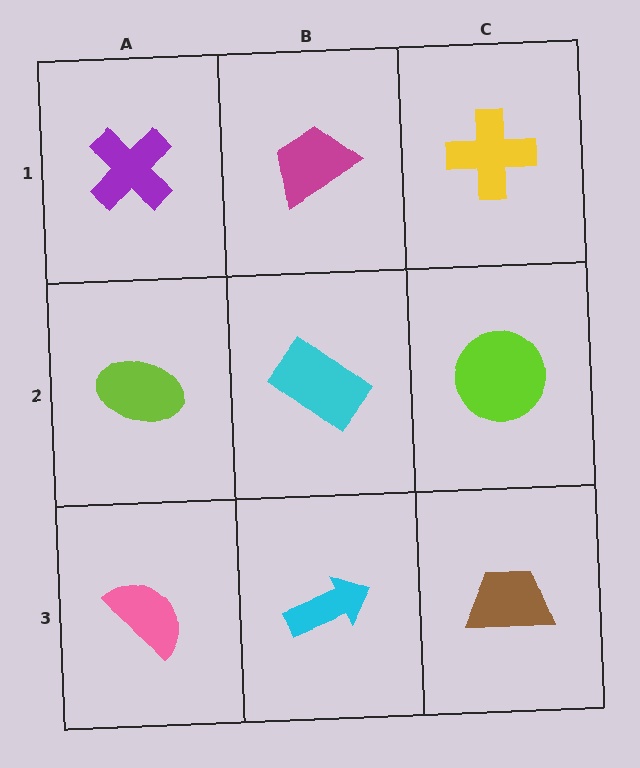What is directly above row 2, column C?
A yellow cross.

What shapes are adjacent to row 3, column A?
A lime ellipse (row 2, column A), a cyan arrow (row 3, column B).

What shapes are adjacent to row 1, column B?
A cyan rectangle (row 2, column B), a purple cross (row 1, column A), a yellow cross (row 1, column C).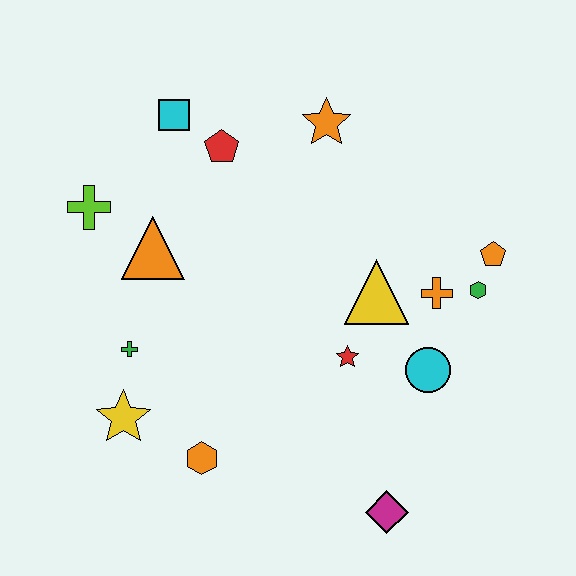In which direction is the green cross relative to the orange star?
The green cross is below the orange star.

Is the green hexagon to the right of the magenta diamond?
Yes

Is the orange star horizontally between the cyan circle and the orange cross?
No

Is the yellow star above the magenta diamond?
Yes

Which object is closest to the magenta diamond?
The cyan circle is closest to the magenta diamond.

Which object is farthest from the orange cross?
The lime cross is farthest from the orange cross.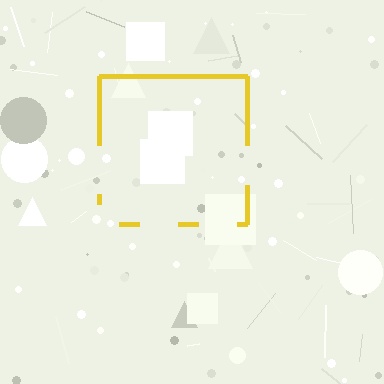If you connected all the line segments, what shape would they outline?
They would outline a square.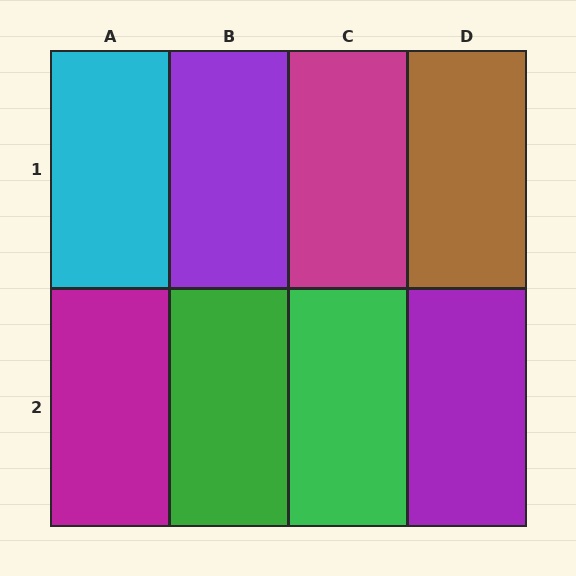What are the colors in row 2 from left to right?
Magenta, green, green, purple.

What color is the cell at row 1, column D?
Brown.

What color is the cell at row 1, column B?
Purple.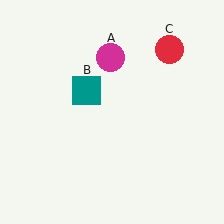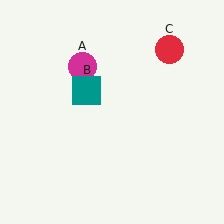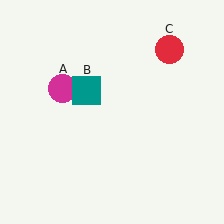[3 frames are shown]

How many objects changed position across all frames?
1 object changed position: magenta circle (object A).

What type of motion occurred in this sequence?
The magenta circle (object A) rotated counterclockwise around the center of the scene.